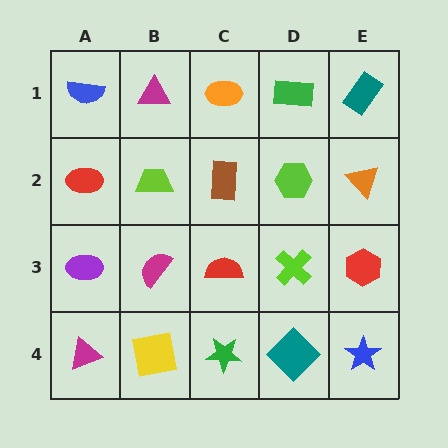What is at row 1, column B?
A magenta triangle.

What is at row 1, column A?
A blue semicircle.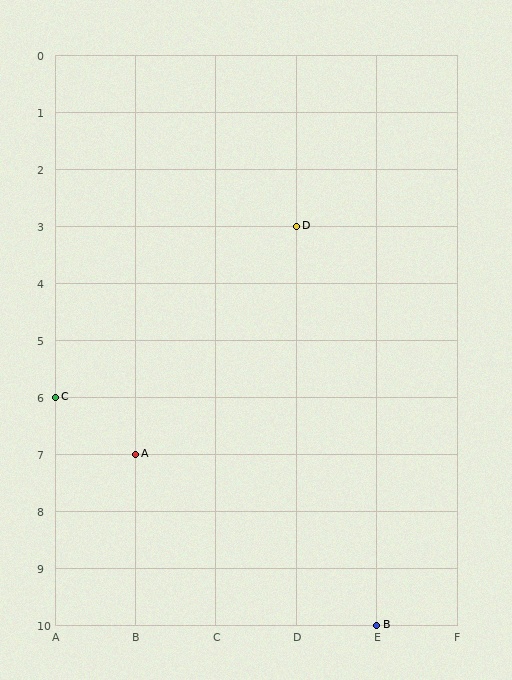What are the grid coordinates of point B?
Point B is at grid coordinates (E, 10).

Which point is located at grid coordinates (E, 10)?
Point B is at (E, 10).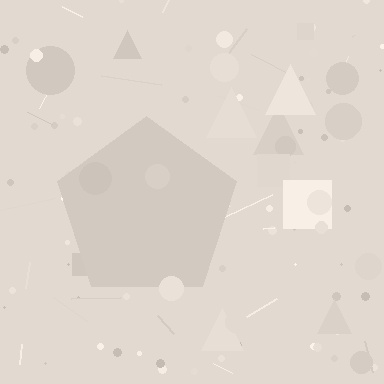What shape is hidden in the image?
A pentagon is hidden in the image.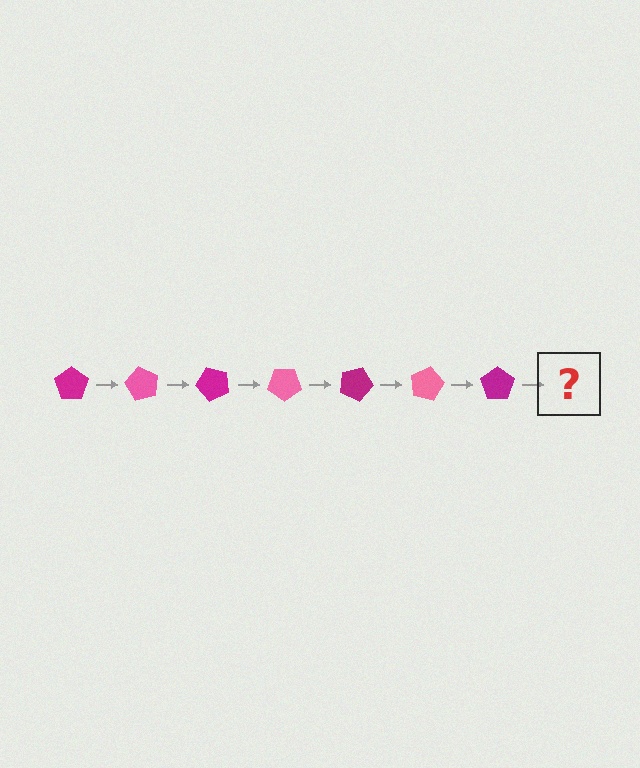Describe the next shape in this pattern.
It should be a pink pentagon, rotated 420 degrees from the start.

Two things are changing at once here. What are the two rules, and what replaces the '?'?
The two rules are that it rotates 60 degrees each step and the color cycles through magenta and pink. The '?' should be a pink pentagon, rotated 420 degrees from the start.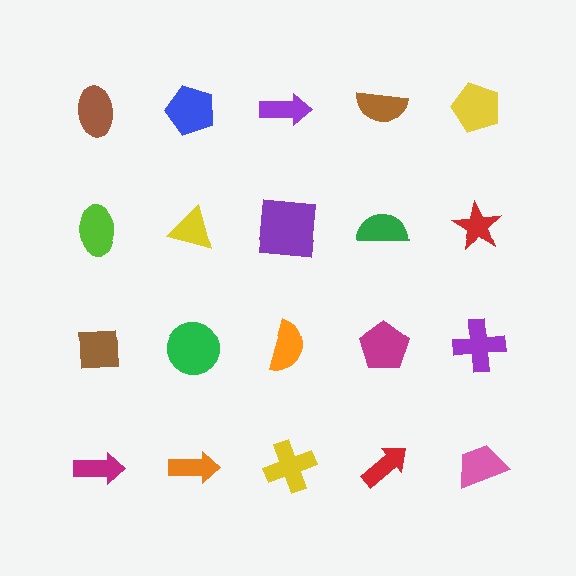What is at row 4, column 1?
A magenta arrow.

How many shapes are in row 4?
5 shapes.